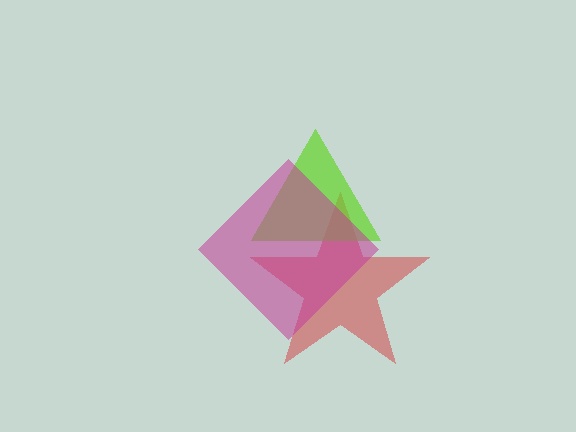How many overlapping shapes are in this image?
There are 3 overlapping shapes in the image.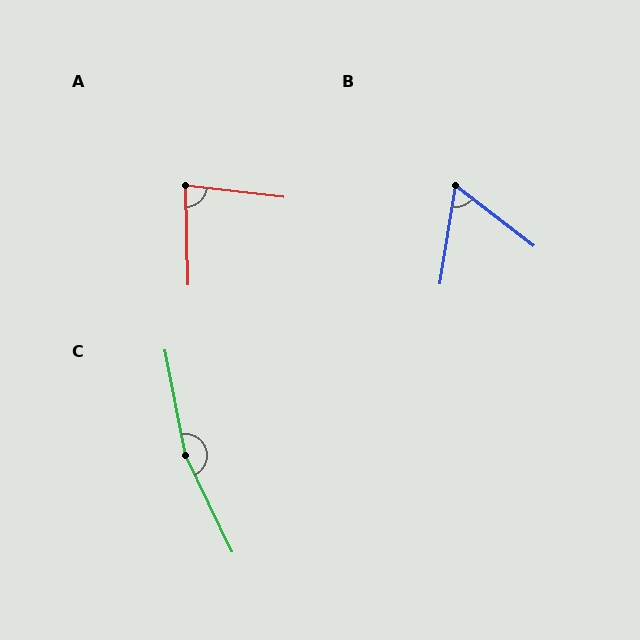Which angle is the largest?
C, at approximately 165 degrees.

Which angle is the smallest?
B, at approximately 61 degrees.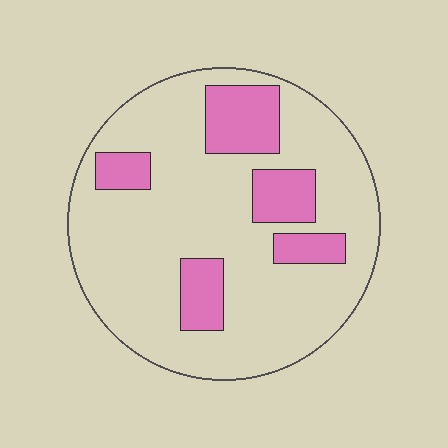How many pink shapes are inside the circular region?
5.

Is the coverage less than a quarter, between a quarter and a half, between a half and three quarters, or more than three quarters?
Less than a quarter.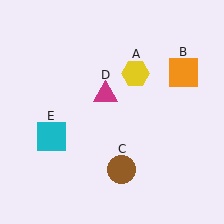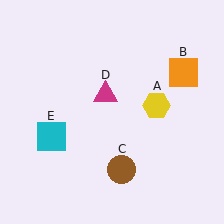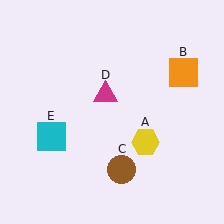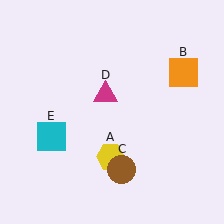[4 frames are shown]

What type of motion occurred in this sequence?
The yellow hexagon (object A) rotated clockwise around the center of the scene.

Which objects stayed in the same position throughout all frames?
Orange square (object B) and brown circle (object C) and magenta triangle (object D) and cyan square (object E) remained stationary.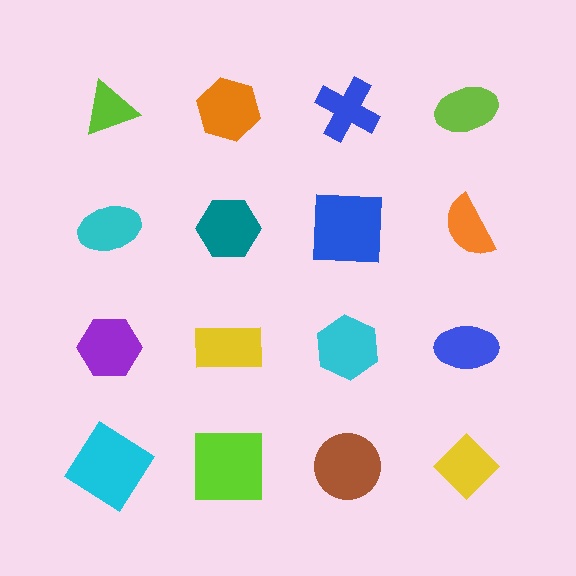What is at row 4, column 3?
A brown circle.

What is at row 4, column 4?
A yellow diamond.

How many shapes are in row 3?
4 shapes.